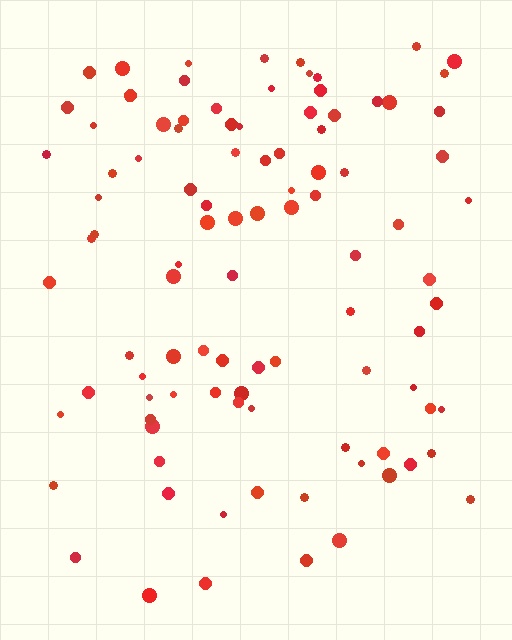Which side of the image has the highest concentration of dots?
The top.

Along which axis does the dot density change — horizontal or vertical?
Vertical.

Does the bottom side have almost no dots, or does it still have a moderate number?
Still a moderate number, just noticeably fewer than the top.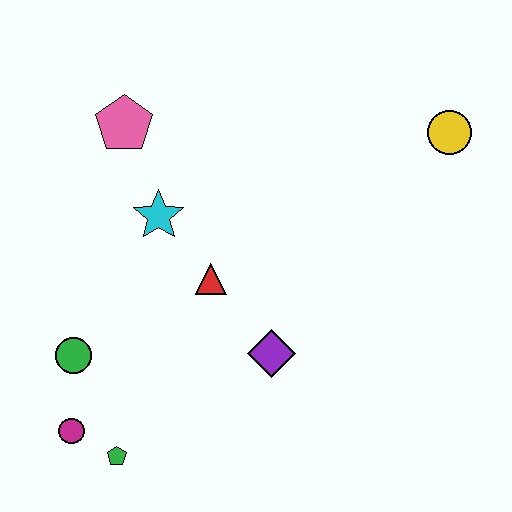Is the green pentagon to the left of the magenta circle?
No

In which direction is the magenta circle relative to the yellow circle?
The magenta circle is to the left of the yellow circle.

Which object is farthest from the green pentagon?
The yellow circle is farthest from the green pentagon.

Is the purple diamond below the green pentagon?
No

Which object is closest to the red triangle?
The cyan star is closest to the red triangle.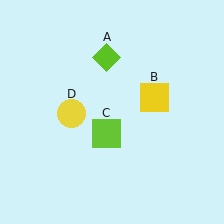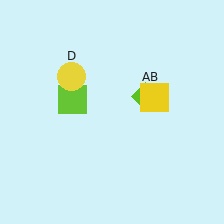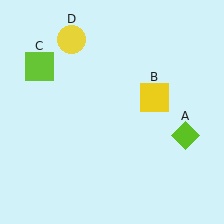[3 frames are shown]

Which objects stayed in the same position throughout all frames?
Yellow square (object B) remained stationary.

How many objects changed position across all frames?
3 objects changed position: lime diamond (object A), lime square (object C), yellow circle (object D).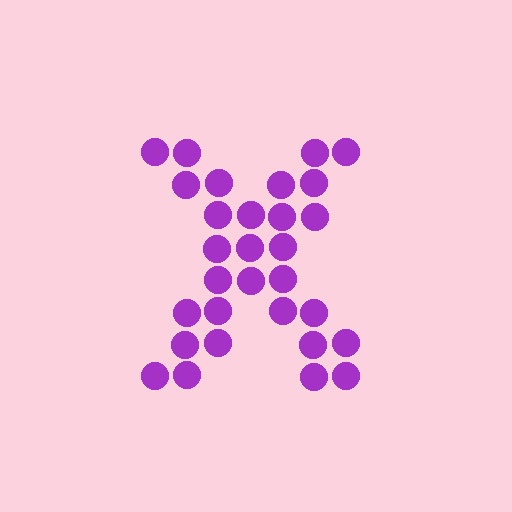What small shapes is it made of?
It is made of small circles.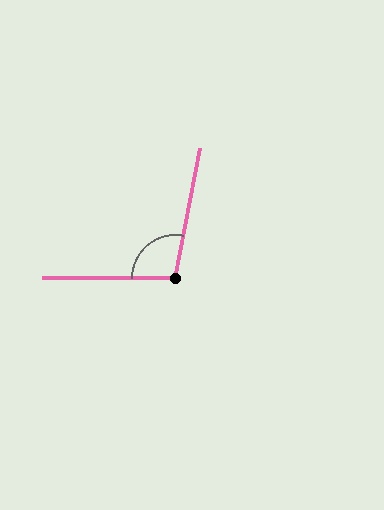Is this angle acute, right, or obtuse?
It is obtuse.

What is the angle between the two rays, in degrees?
Approximately 101 degrees.